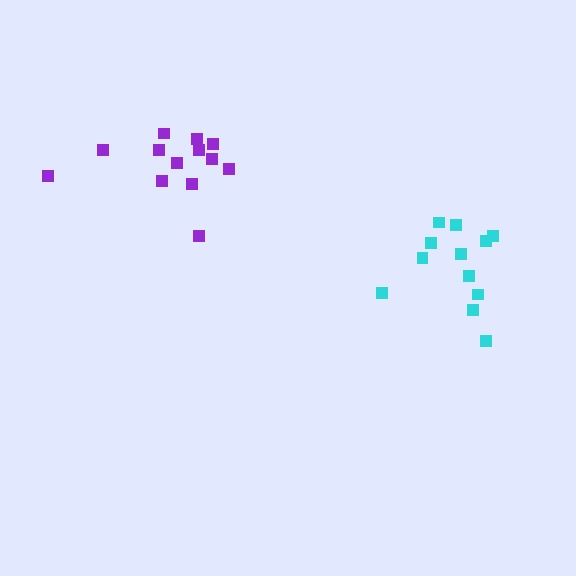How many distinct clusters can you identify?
There are 2 distinct clusters.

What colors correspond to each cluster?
The clusters are colored: purple, cyan.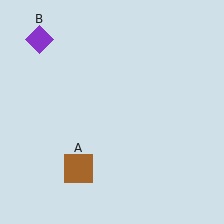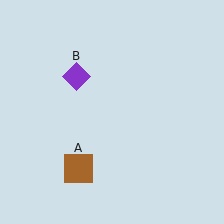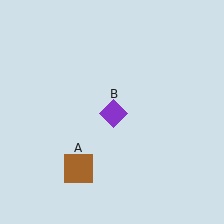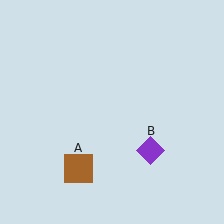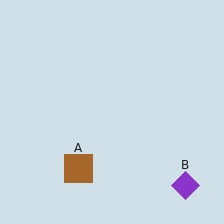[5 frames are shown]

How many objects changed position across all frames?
1 object changed position: purple diamond (object B).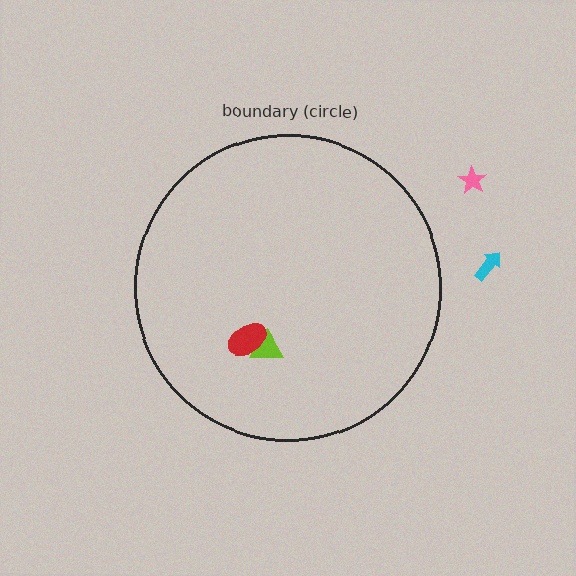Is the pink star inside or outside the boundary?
Outside.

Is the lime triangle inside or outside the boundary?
Inside.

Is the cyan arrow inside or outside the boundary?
Outside.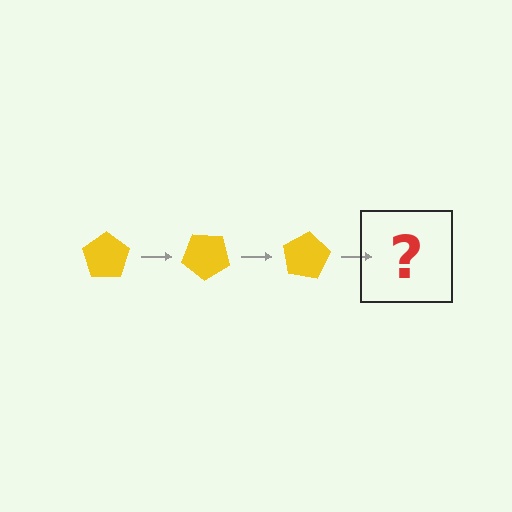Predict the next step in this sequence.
The next step is a yellow pentagon rotated 120 degrees.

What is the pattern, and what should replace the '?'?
The pattern is that the pentagon rotates 40 degrees each step. The '?' should be a yellow pentagon rotated 120 degrees.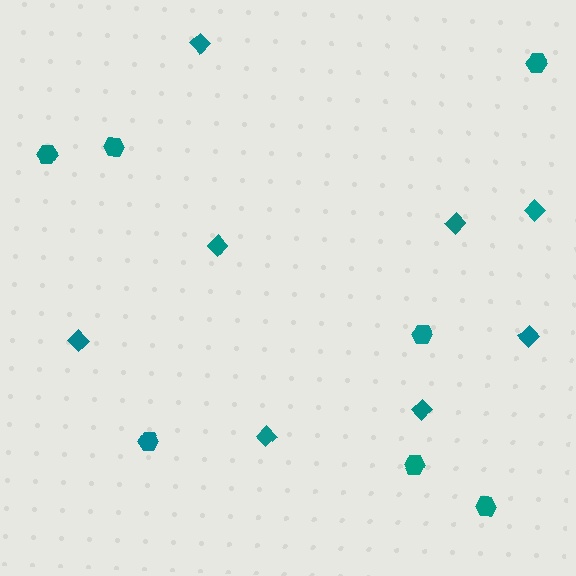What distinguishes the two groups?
There are 2 groups: one group of diamonds (8) and one group of hexagons (7).